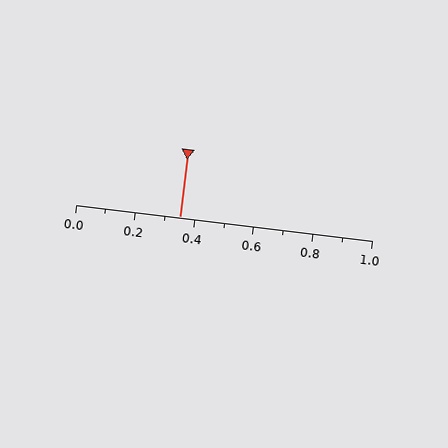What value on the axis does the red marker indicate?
The marker indicates approximately 0.35.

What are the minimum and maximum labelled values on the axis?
The axis runs from 0.0 to 1.0.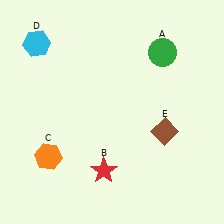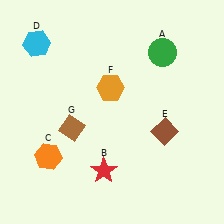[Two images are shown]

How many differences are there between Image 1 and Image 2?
There are 2 differences between the two images.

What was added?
An orange hexagon (F), a brown diamond (G) were added in Image 2.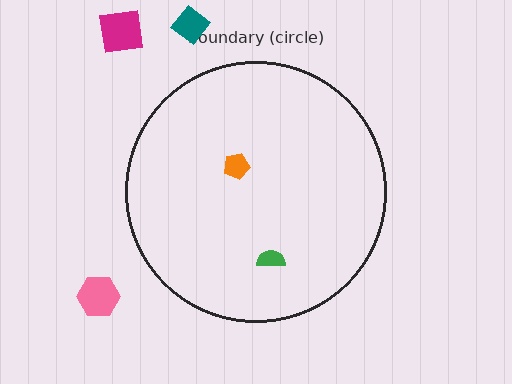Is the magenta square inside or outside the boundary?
Outside.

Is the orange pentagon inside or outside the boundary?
Inside.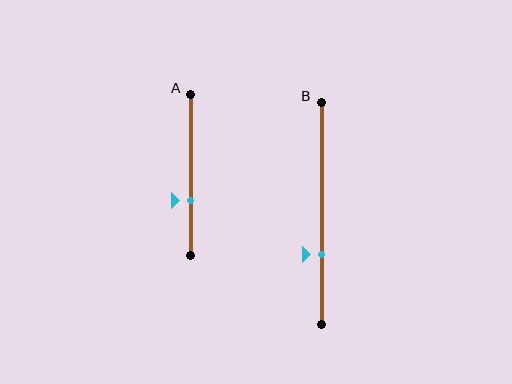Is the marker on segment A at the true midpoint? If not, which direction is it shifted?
No, the marker on segment A is shifted downward by about 16% of the segment length.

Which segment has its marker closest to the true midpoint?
Segment A has its marker closest to the true midpoint.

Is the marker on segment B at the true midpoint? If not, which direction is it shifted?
No, the marker on segment B is shifted downward by about 19% of the segment length.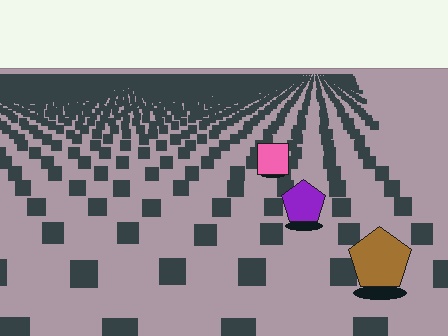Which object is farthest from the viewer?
The pink square is farthest from the viewer. It appears smaller and the ground texture around it is denser.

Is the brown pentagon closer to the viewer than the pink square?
Yes. The brown pentagon is closer — you can tell from the texture gradient: the ground texture is coarser near it.